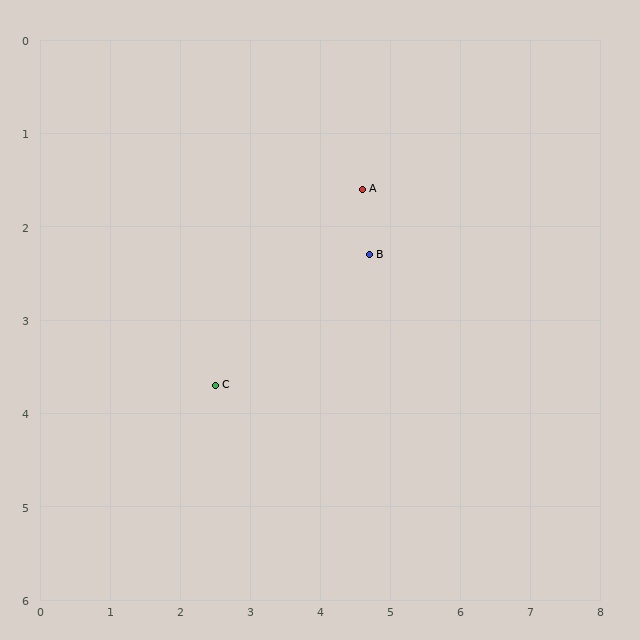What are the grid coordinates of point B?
Point B is at approximately (4.7, 2.3).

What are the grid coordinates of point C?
Point C is at approximately (2.5, 3.7).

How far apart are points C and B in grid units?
Points C and B are about 2.6 grid units apart.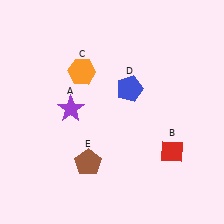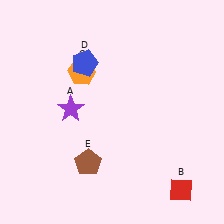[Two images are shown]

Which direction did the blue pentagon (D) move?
The blue pentagon (D) moved left.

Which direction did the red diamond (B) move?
The red diamond (B) moved down.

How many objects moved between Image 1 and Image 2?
2 objects moved between the two images.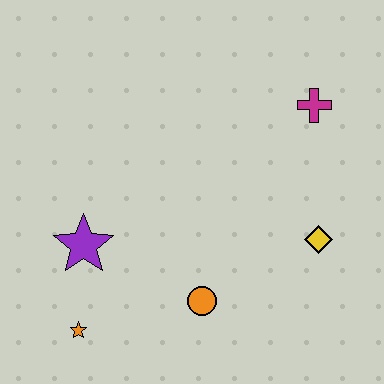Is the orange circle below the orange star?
No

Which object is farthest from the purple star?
The magenta cross is farthest from the purple star.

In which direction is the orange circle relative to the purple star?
The orange circle is to the right of the purple star.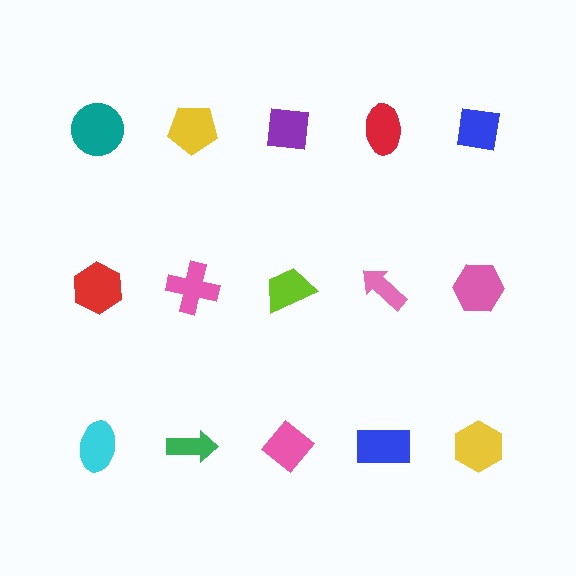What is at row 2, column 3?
A lime trapezoid.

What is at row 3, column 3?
A pink diamond.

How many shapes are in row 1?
5 shapes.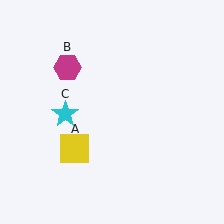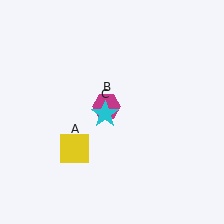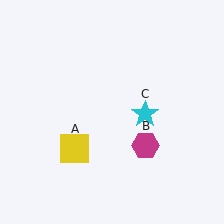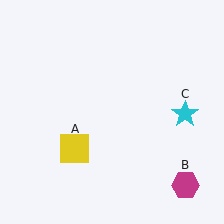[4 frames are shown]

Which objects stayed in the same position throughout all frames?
Yellow square (object A) remained stationary.